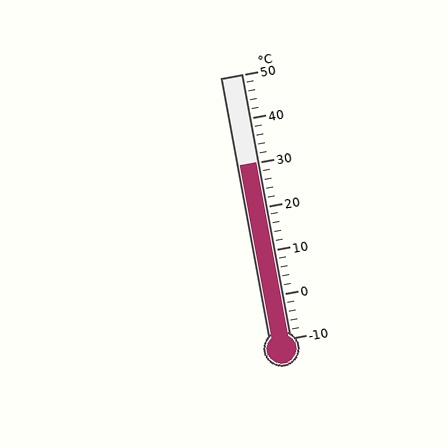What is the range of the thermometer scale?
The thermometer scale ranges from -10°C to 50°C.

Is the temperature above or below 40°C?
The temperature is below 40°C.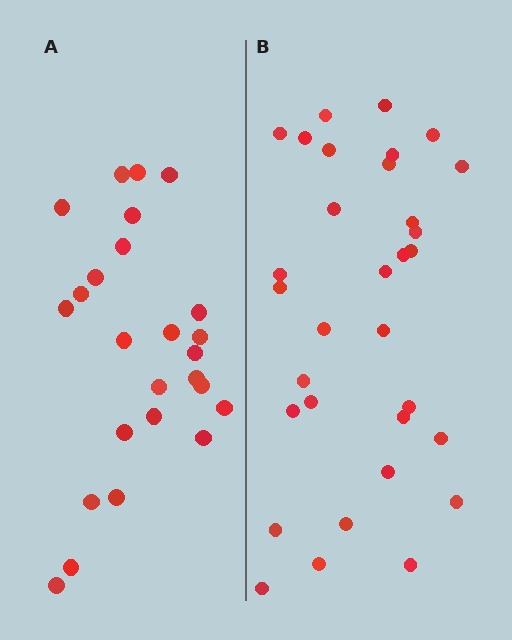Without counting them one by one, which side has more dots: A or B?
Region B (the right region) has more dots.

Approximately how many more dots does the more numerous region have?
Region B has roughly 8 or so more dots than region A.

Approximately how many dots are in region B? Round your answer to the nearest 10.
About 30 dots. (The exact count is 32, which rounds to 30.)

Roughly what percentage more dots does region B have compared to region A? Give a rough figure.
About 30% more.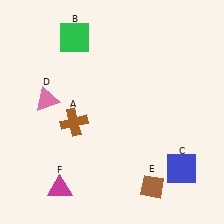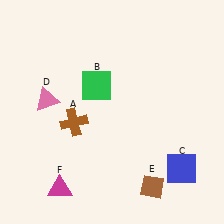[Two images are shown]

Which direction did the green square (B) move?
The green square (B) moved down.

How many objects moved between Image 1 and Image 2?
1 object moved between the two images.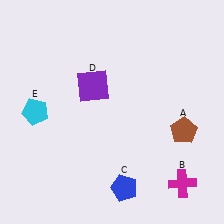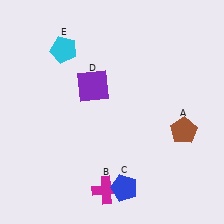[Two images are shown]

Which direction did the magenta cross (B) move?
The magenta cross (B) moved left.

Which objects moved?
The objects that moved are: the magenta cross (B), the cyan pentagon (E).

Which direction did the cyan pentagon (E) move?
The cyan pentagon (E) moved up.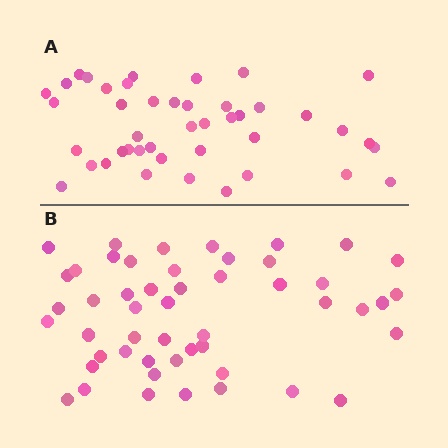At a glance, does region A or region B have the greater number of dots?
Region B (the bottom region) has more dots.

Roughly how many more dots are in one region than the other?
Region B has roughly 8 or so more dots than region A.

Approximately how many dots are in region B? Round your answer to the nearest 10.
About 50 dots.